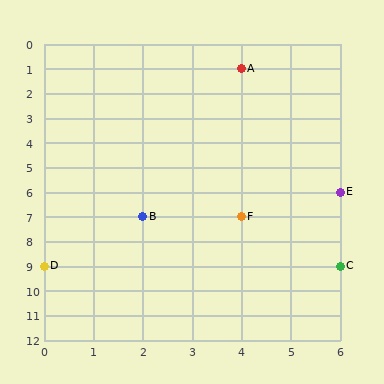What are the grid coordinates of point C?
Point C is at grid coordinates (6, 9).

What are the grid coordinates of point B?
Point B is at grid coordinates (2, 7).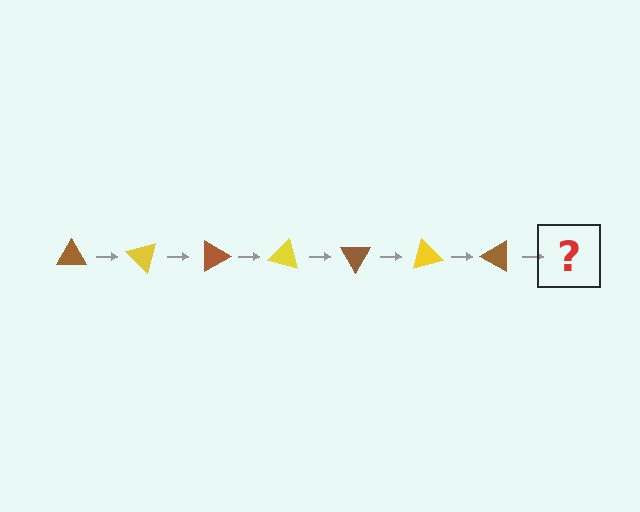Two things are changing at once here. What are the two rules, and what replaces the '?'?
The two rules are that it rotates 45 degrees each step and the color cycles through brown and yellow. The '?' should be a yellow triangle, rotated 315 degrees from the start.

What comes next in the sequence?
The next element should be a yellow triangle, rotated 315 degrees from the start.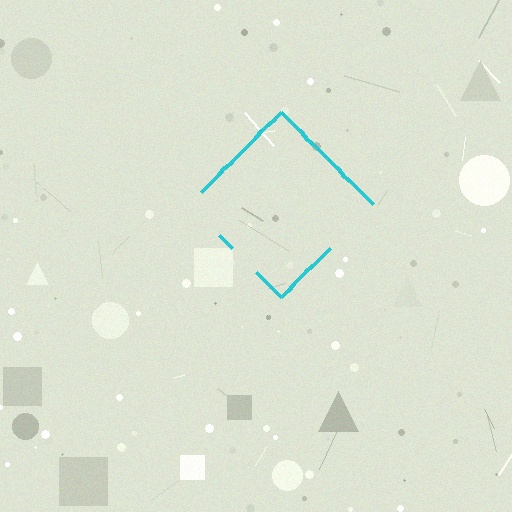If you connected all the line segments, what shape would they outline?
They would outline a diamond.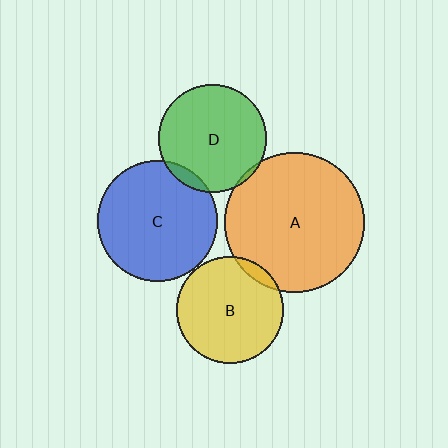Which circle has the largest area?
Circle A (orange).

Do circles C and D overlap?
Yes.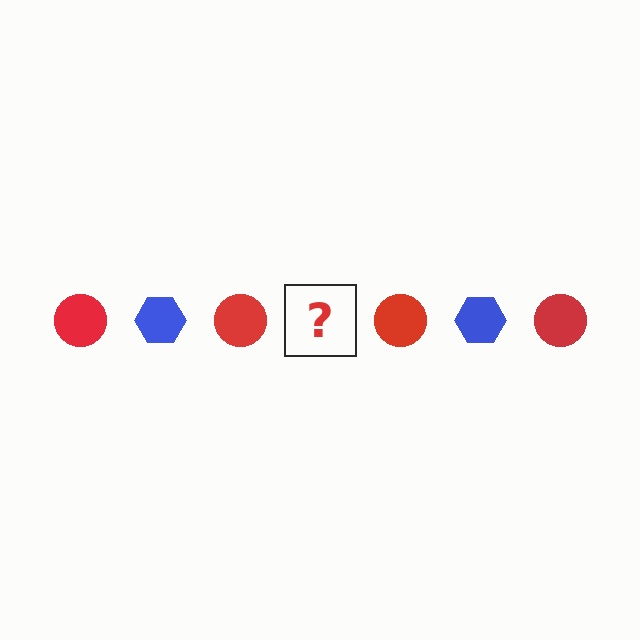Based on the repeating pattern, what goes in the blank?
The blank should be a blue hexagon.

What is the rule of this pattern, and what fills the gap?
The rule is that the pattern alternates between red circle and blue hexagon. The gap should be filled with a blue hexagon.